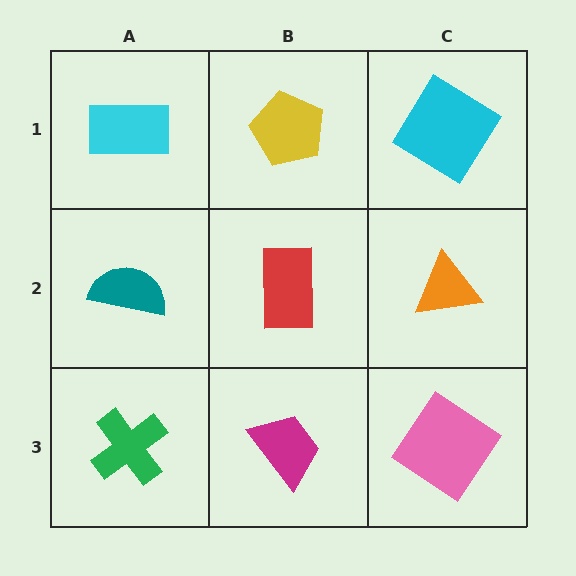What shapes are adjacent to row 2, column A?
A cyan rectangle (row 1, column A), a green cross (row 3, column A), a red rectangle (row 2, column B).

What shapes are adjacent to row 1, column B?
A red rectangle (row 2, column B), a cyan rectangle (row 1, column A), a cyan diamond (row 1, column C).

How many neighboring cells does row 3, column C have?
2.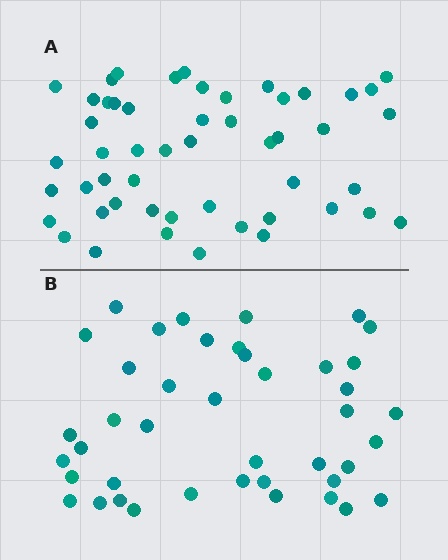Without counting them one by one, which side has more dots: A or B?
Region A (the top region) has more dots.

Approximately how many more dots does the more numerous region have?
Region A has roughly 8 or so more dots than region B.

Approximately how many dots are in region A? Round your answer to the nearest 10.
About 50 dots. (The exact count is 51, which rounds to 50.)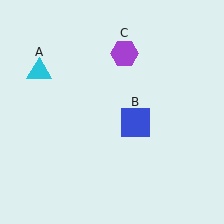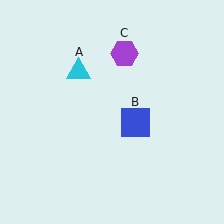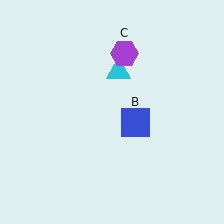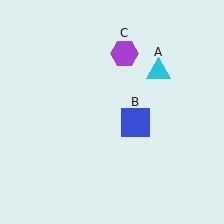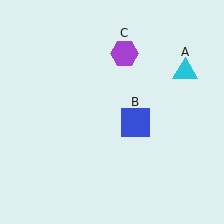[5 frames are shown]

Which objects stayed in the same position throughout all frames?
Blue square (object B) and purple hexagon (object C) remained stationary.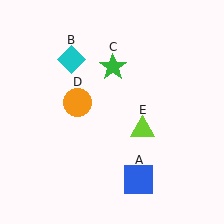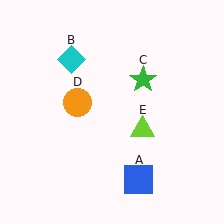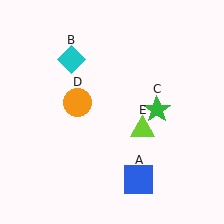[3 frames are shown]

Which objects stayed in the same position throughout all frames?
Blue square (object A) and cyan diamond (object B) and orange circle (object D) and lime triangle (object E) remained stationary.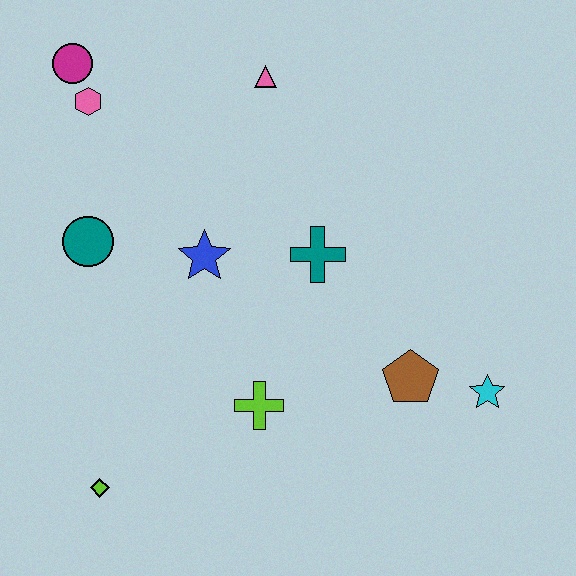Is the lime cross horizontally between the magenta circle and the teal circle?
No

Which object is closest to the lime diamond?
The lime cross is closest to the lime diamond.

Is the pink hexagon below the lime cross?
No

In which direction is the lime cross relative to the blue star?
The lime cross is below the blue star.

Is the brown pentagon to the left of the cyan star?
Yes